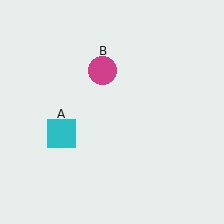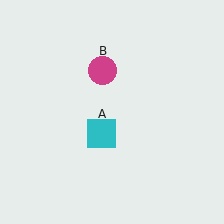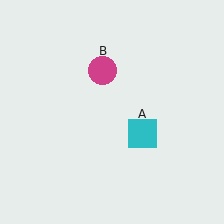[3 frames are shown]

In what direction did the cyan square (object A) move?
The cyan square (object A) moved right.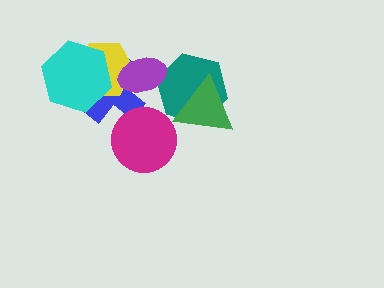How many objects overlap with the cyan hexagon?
2 objects overlap with the cyan hexagon.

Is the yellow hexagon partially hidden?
Yes, it is partially covered by another shape.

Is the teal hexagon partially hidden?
Yes, it is partially covered by another shape.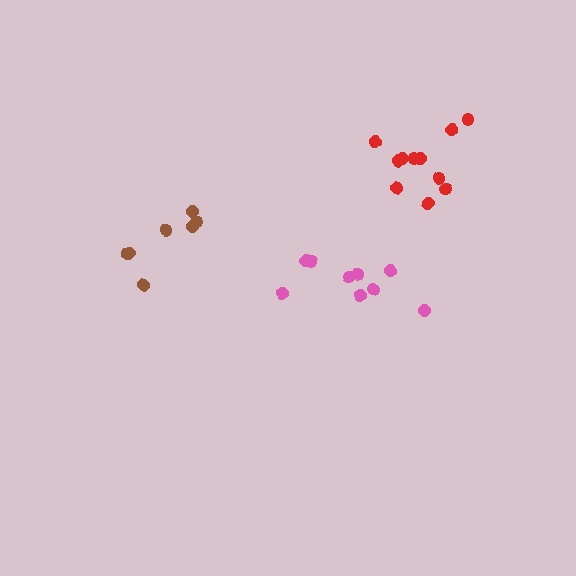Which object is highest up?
The red cluster is topmost.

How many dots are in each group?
Group 1: 11 dots, Group 2: 7 dots, Group 3: 9 dots (27 total).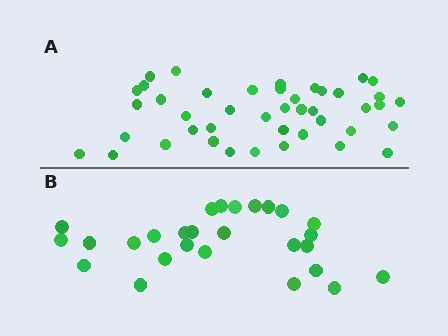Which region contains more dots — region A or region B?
Region A (the top region) has more dots.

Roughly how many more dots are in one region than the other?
Region A has approximately 15 more dots than region B.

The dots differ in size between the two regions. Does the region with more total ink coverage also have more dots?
No. Region B has more total ink coverage because its dots are larger, but region A actually contains more individual dots. Total area can be misleading — the number of items is what matters here.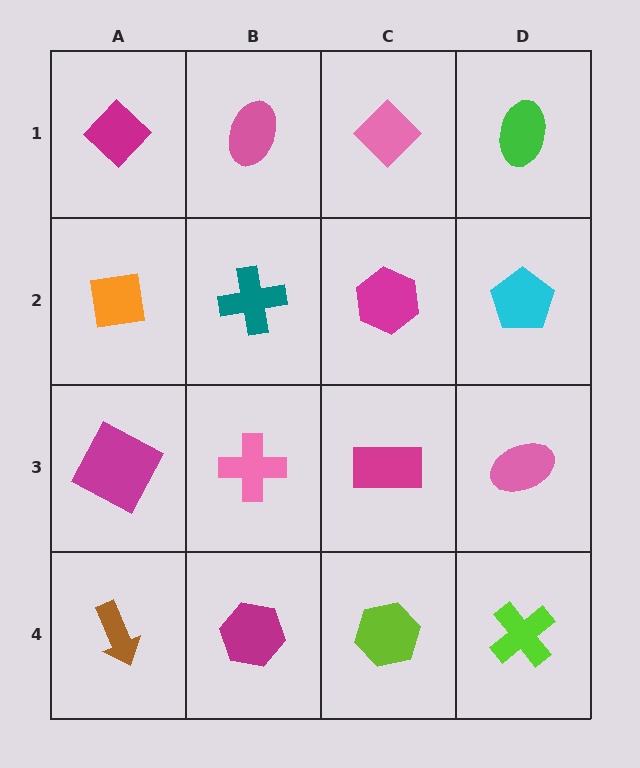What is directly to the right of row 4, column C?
A lime cross.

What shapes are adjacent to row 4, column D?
A pink ellipse (row 3, column D), a lime hexagon (row 4, column C).